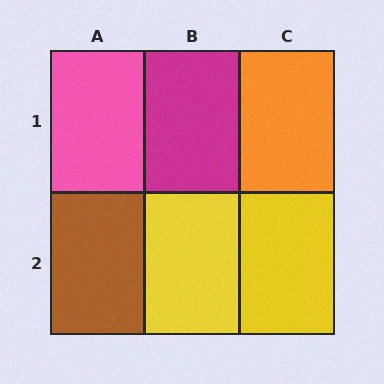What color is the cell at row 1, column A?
Pink.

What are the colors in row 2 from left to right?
Brown, yellow, yellow.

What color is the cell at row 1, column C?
Orange.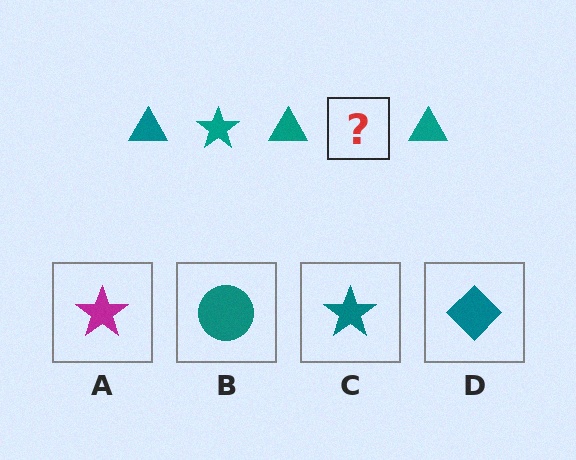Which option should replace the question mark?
Option C.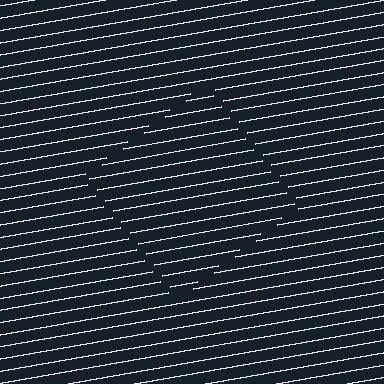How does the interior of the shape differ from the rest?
The interior of the shape contains the same grating, shifted by half a period — the contour is defined by the phase discontinuity where line-ends from the inner and outer gratings abut.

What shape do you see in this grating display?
An illusory square. The interior of the shape contains the same grating, shifted by half a period — the contour is defined by the phase discontinuity where line-ends from the inner and outer gratings abut.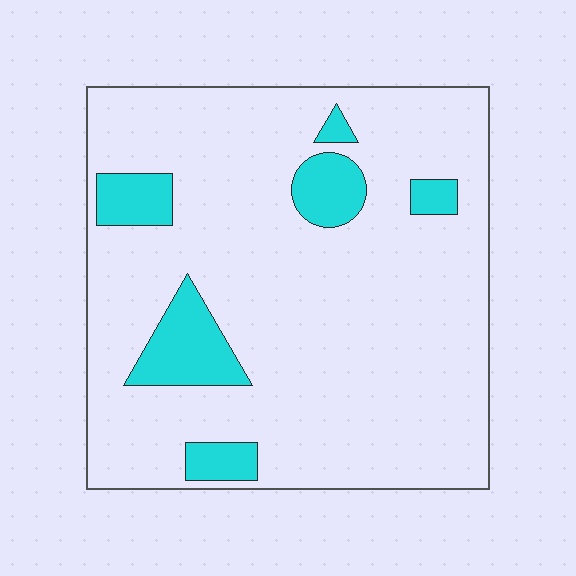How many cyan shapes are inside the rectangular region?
6.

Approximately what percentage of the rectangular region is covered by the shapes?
Approximately 15%.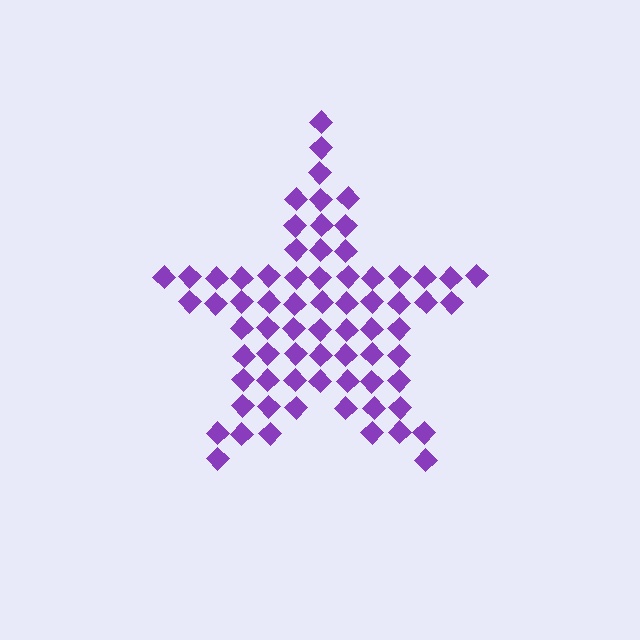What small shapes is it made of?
It is made of small diamonds.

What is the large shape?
The large shape is a star.